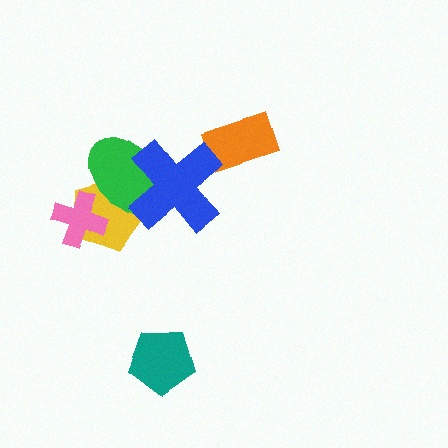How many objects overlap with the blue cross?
2 objects overlap with the blue cross.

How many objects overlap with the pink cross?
2 objects overlap with the pink cross.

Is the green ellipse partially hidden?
Yes, it is partially covered by another shape.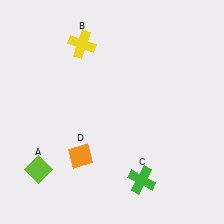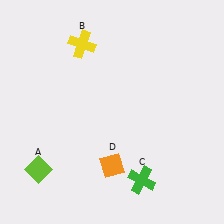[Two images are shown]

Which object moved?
The orange diamond (D) moved right.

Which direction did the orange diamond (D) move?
The orange diamond (D) moved right.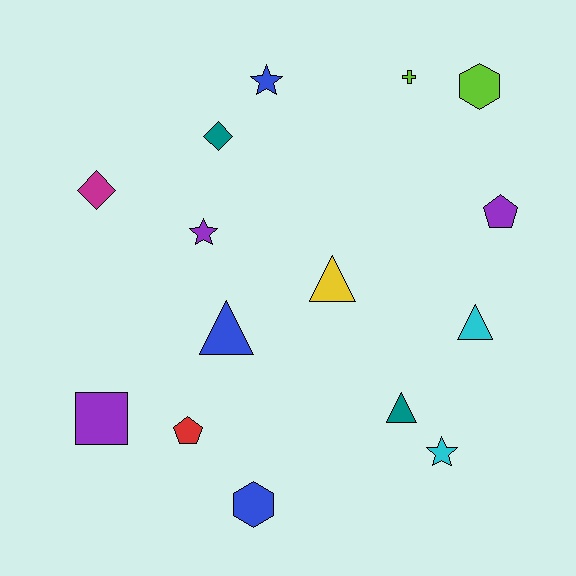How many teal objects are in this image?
There are 2 teal objects.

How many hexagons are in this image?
There are 2 hexagons.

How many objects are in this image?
There are 15 objects.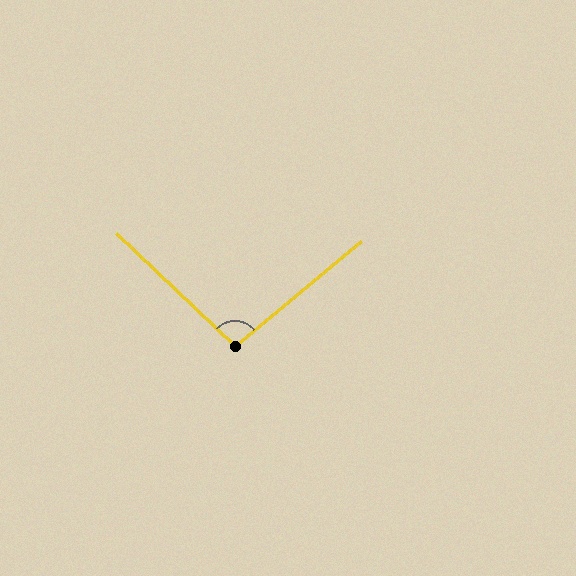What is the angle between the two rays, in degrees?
Approximately 97 degrees.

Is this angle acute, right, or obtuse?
It is obtuse.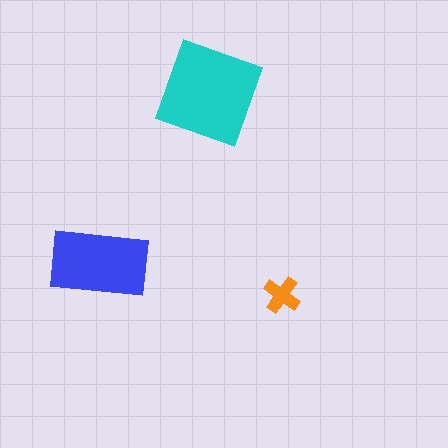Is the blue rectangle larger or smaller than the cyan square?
Smaller.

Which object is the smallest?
The orange cross.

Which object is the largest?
The cyan square.